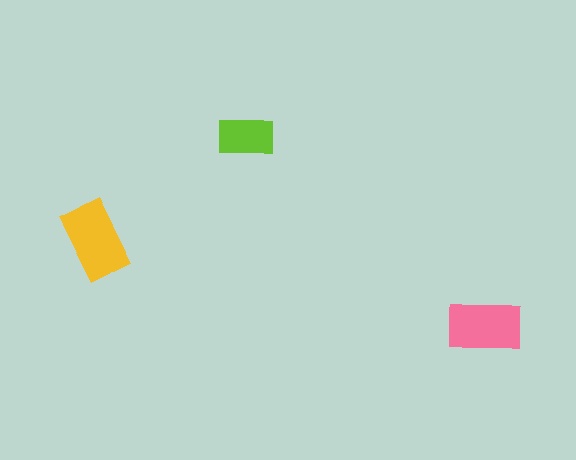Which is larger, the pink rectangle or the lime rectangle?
The pink one.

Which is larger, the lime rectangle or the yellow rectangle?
The yellow one.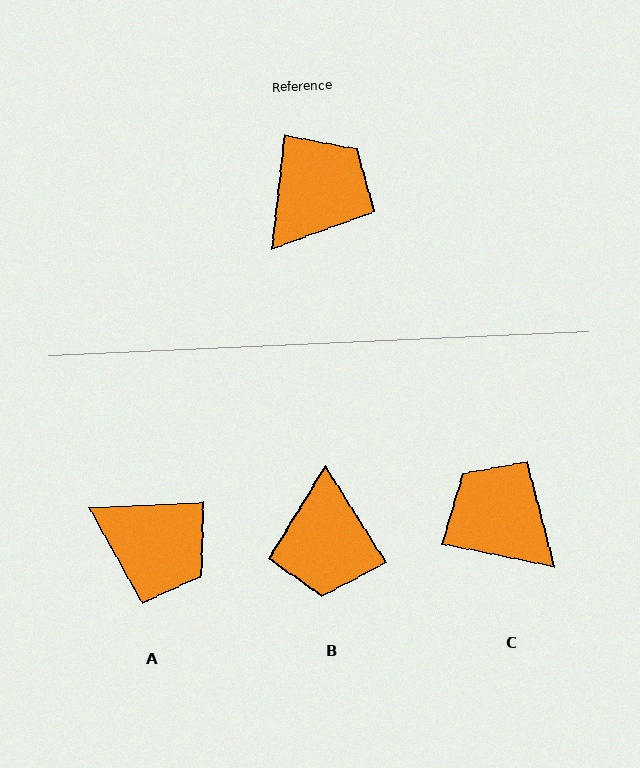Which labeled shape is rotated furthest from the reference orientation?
B, about 141 degrees away.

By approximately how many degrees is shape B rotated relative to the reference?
Approximately 141 degrees clockwise.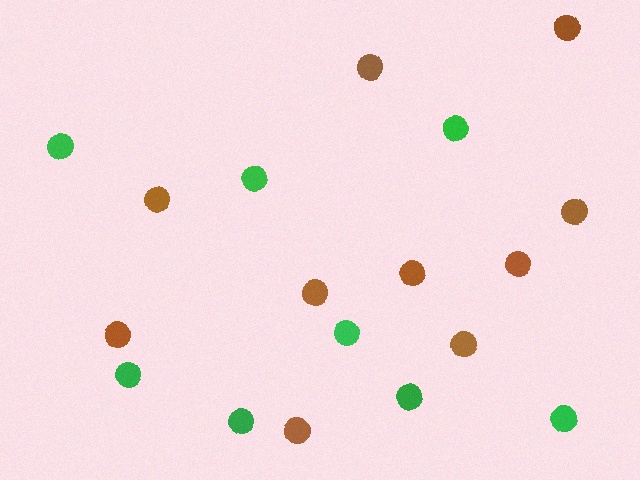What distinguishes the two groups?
There are 2 groups: one group of brown circles (10) and one group of green circles (8).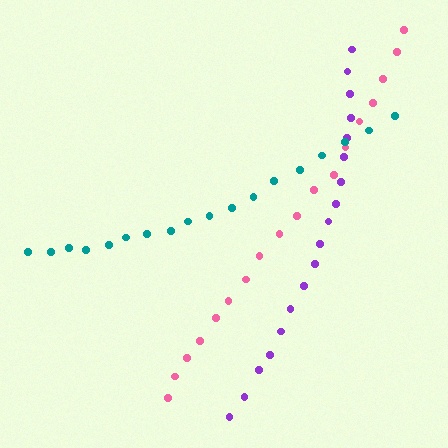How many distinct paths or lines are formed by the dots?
There are 3 distinct paths.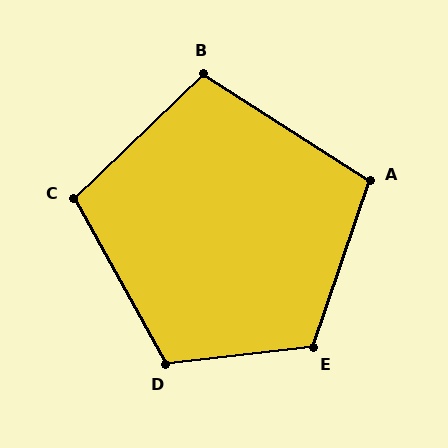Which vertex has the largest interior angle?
E, at approximately 115 degrees.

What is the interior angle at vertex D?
Approximately 112 degrees (obtuse).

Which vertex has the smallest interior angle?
B, at approximately 103 degrees.